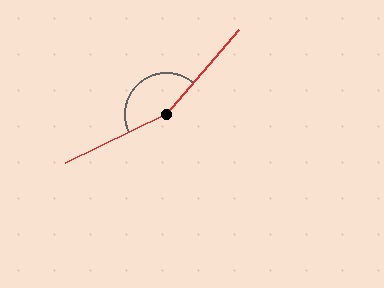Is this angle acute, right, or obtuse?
It is obtuse.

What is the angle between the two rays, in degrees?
Approximately 157 degrees.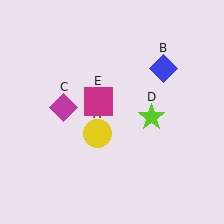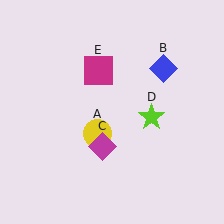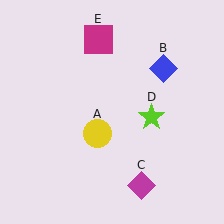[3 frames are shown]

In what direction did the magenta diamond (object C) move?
The magenta diamond (object C) moved down and to the right.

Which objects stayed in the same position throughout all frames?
Yellow circle (object A) and blue diamond (object B) and lime star (object D) remained stationary.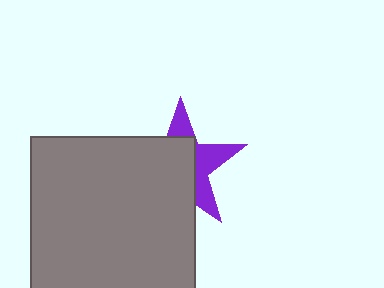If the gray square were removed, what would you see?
You would see the complete purple star.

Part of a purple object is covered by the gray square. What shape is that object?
It is a star.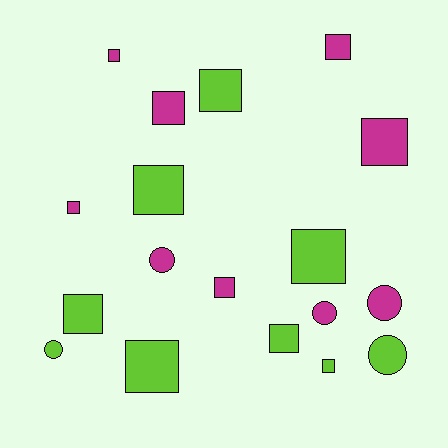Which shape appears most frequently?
Square, with 13 objects.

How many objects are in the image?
There are 18 objects.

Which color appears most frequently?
Magenta, with 9 objects.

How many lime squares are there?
There are 7 lime squares.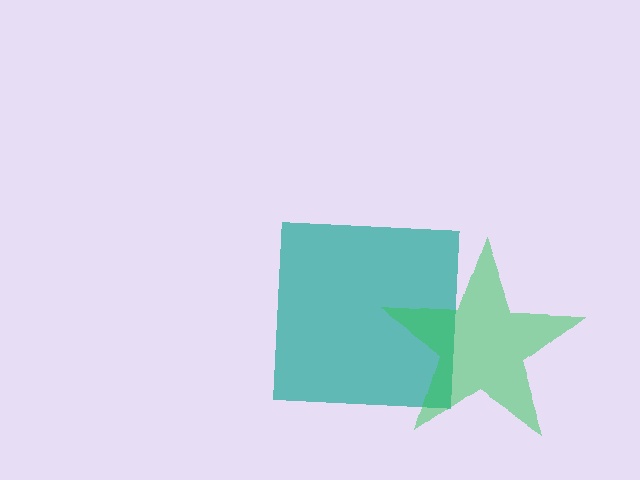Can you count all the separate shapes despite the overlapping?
Yes, there are 2 separate shapes.